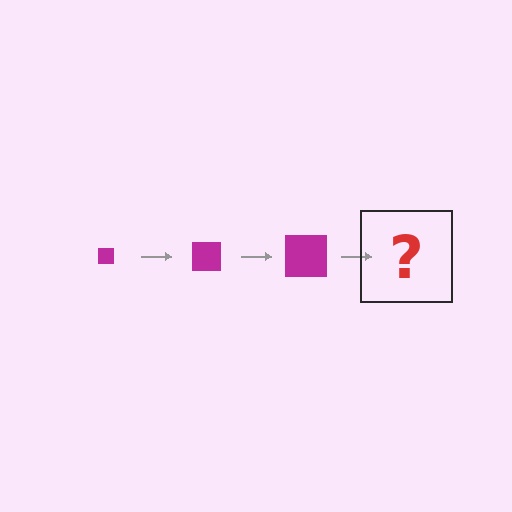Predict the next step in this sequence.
The next step is a magenta square, larger than the previous one.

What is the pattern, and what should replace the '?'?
The pattern is that the square gets progressively larger each step. The '?' should be a magenta square, larger than the previous one.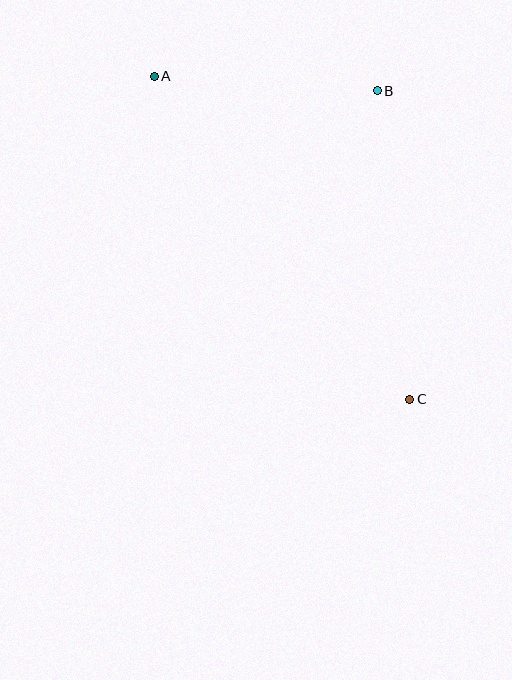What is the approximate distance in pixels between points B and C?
The distance between B and C is approximately 310 pixels.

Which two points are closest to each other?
Points A and B are closest to each other.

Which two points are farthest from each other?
Points A and C are farthest from each other.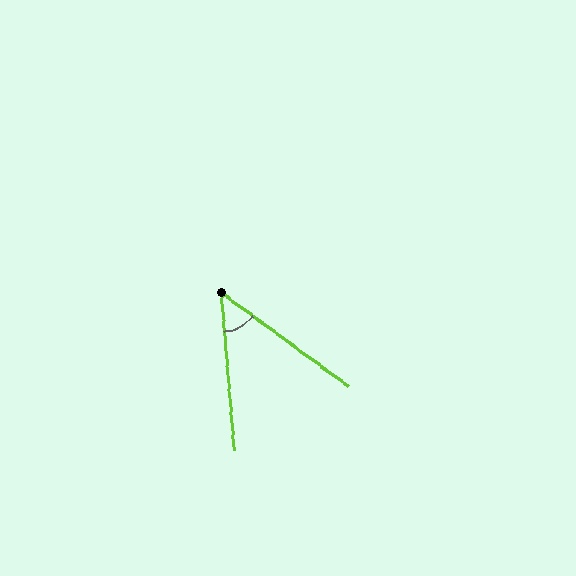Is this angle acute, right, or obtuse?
It is acute.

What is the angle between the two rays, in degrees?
Approximately 48 degrees.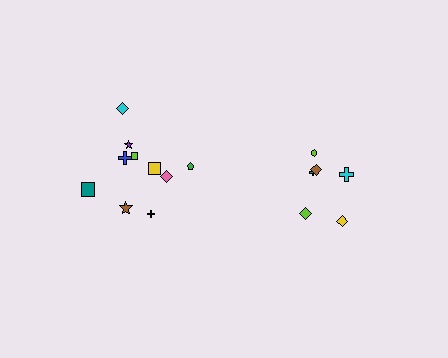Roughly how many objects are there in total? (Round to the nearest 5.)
Roughly 15 objects in total.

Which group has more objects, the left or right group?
The left group.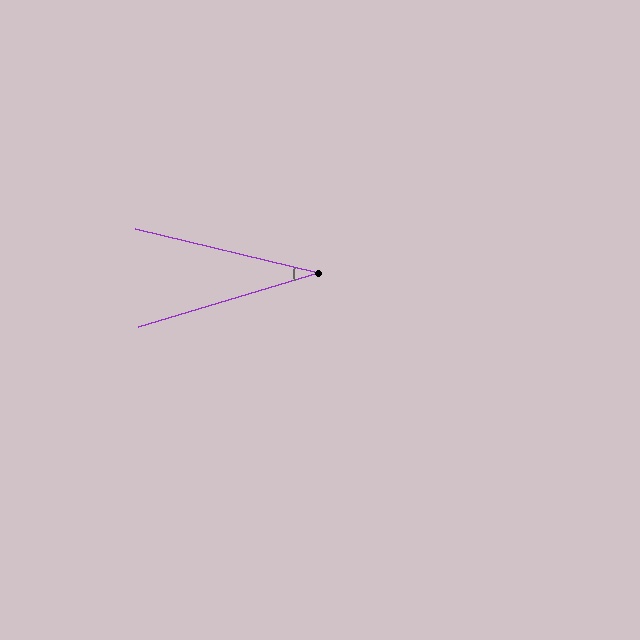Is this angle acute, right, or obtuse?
It is acute.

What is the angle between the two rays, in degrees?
Approximately 30 degrees.